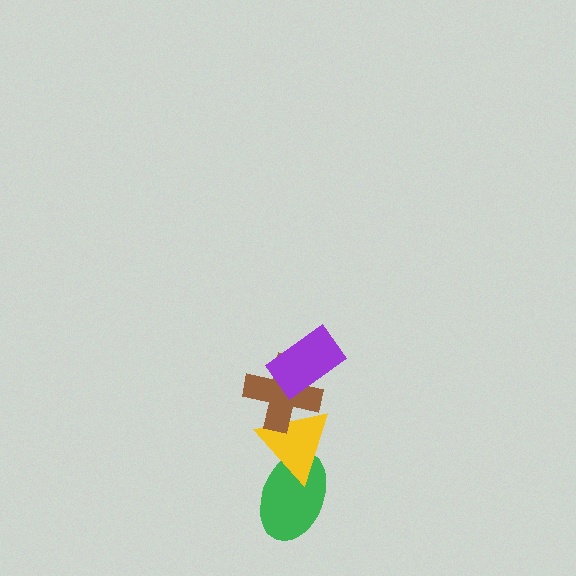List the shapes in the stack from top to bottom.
From top to bottom: the purple rectangle, the brown cross, the yellow triangle, the green ellipse.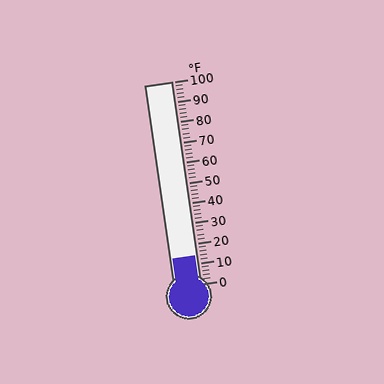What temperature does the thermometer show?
The thermometer shows approximately 14°F.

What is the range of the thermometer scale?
The thermometer scale ranges from 0°F to 100°F.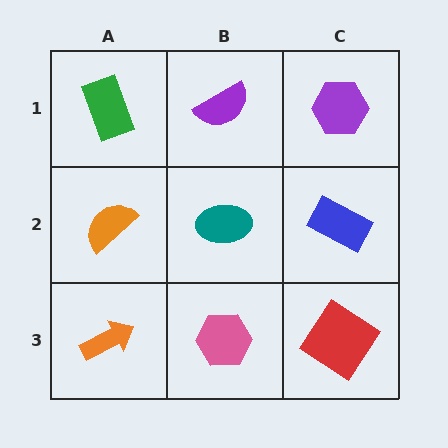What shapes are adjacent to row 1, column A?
An orange semicircle (row 2, column A), a purple semicircle (row 1, column B).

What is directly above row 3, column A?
An orange semicircle.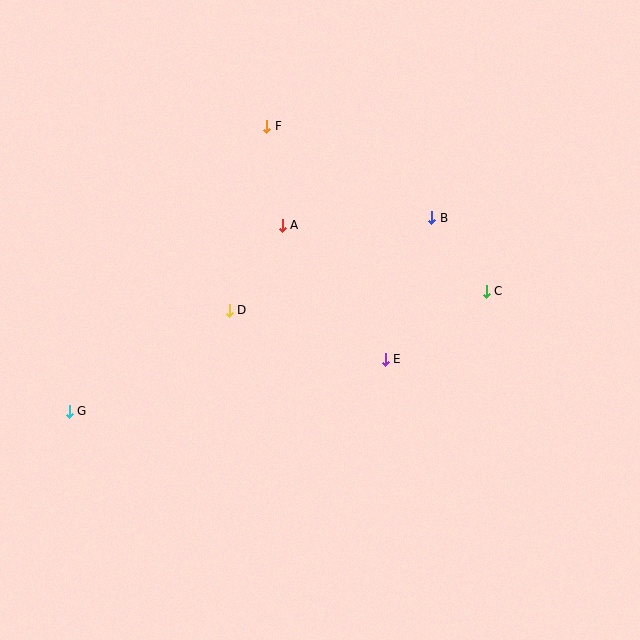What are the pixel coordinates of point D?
Point D is at (229, 310).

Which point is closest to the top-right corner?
Point B is closest to the top-right corner.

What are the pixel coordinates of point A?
Point A is at (282, 225).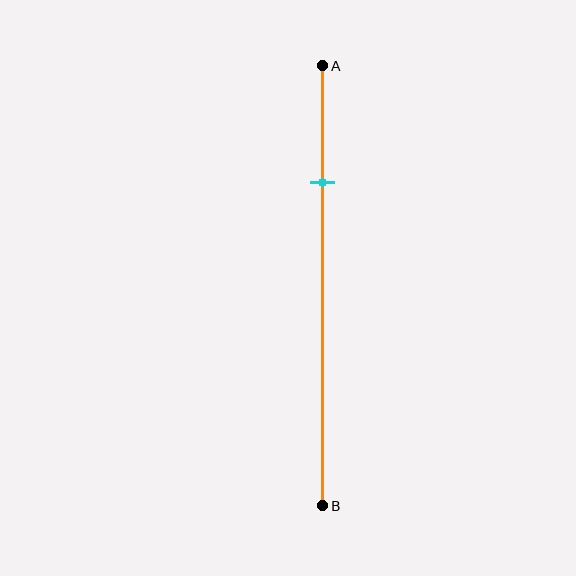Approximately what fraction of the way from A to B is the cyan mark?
The cyan mark is approximately 25% of the way from A to B.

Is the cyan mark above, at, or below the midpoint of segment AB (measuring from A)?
The cyan mark is above the midpoint of segment AB.